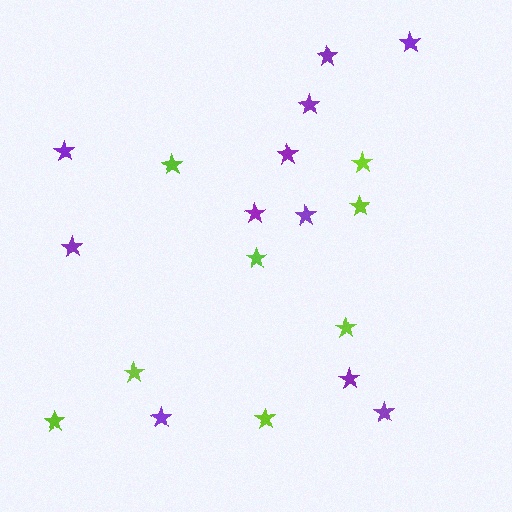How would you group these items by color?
There are 2 groups: one group of purple stars (11) and one group of lime stars (8).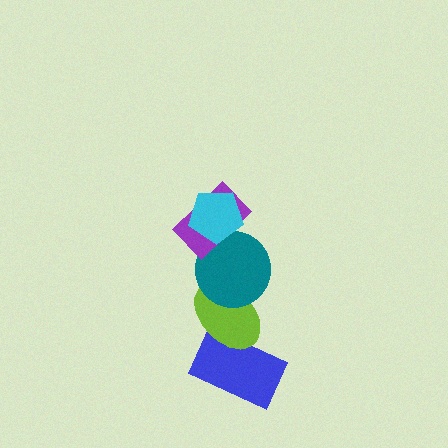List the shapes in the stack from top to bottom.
From top to bottom: the cyan pentagon, the purple rectangle, the teal circle, the lime ellipse, the blue rectangle.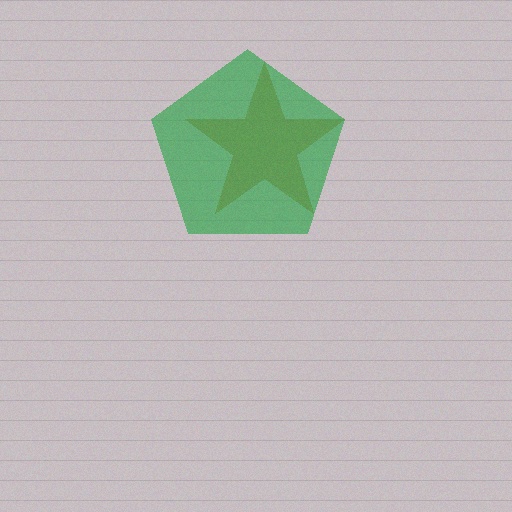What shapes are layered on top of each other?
The layered shapes are: a brown star, a green pentagon.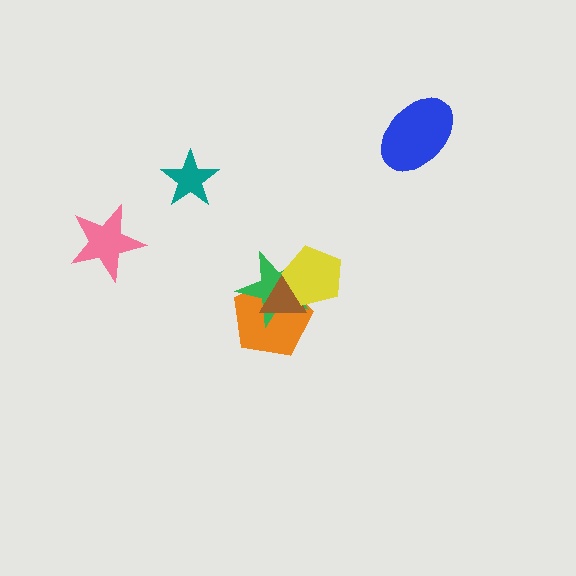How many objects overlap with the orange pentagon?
3 objects overlap with the orange pentagon.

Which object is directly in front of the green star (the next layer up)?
The brown triangle is directly in front of the green star.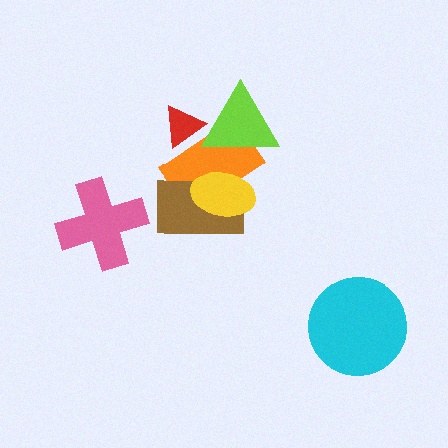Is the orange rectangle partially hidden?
Yes, it is partially covered by another shape.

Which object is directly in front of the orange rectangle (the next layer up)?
The lime triangle is directly in front of the orange rectangle.